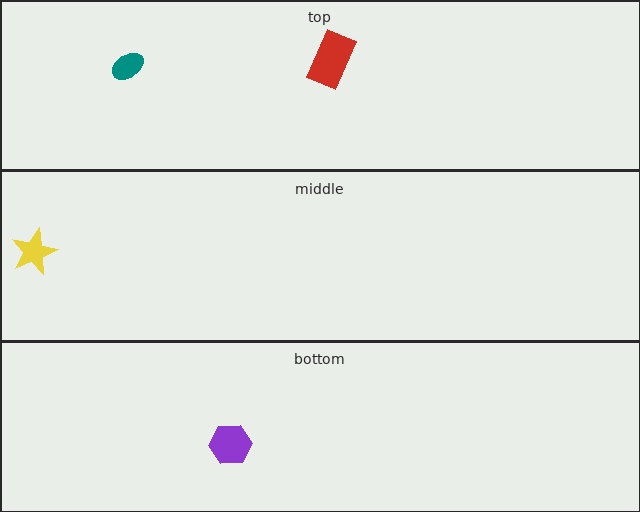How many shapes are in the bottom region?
1.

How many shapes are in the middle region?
1.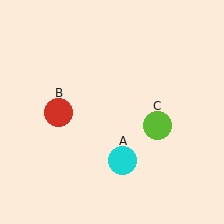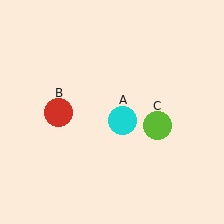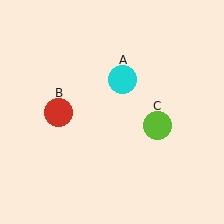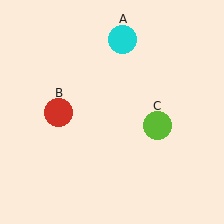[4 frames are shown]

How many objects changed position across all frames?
1 object changed position: cyan circle (object A).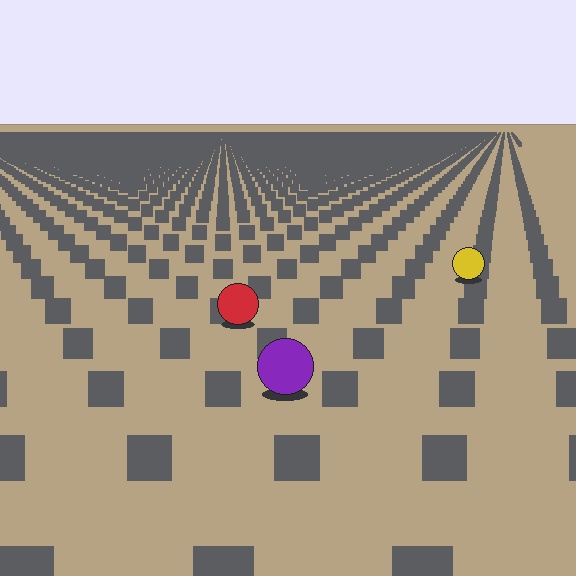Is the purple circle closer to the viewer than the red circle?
Yes. The purple circle is closer — you can tell from the texture gradient: the ground texture is coarser near it.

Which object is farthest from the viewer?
The yellow circle is farthest from the viewer. It appears smaller and the ground texture around it is denser.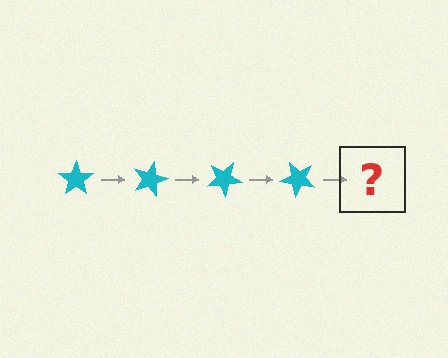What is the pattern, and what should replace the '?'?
The pattern is that the star rotates 15 degrees each step. The '?' should be a cyan star rotated 60 degrees.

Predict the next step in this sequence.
The next step is a cyan star rotated 60 degrees.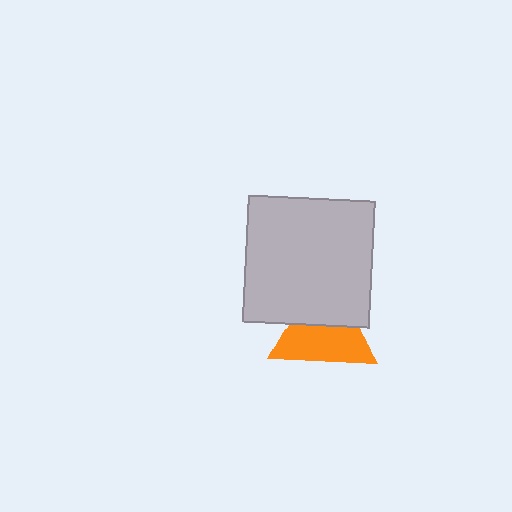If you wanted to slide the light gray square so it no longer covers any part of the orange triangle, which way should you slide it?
Slide it up — that is the most direct way to separate the two shapes.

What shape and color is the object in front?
The object in front is a light gray square.